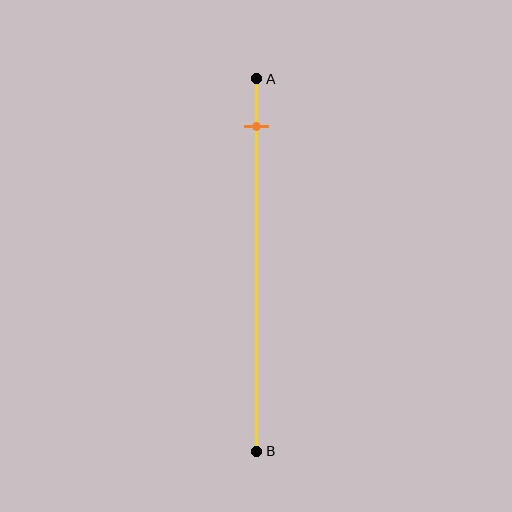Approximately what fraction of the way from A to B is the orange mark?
The orange mark is approximately 15% of the way from A to B.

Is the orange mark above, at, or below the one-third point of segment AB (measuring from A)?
The orange mark is above the one-third point of segment AB.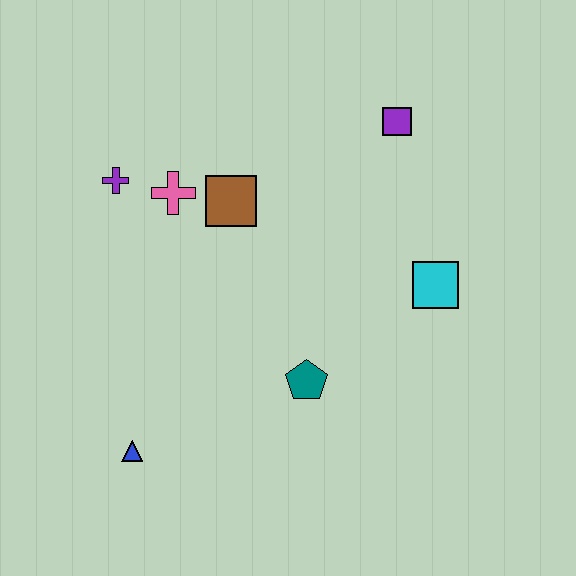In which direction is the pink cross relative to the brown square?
The pink cross is to the left of the brown square.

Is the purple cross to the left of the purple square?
Yes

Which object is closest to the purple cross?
The pink cross is closest to the purple cross.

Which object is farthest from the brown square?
The blue triangle is farthest from the brown square.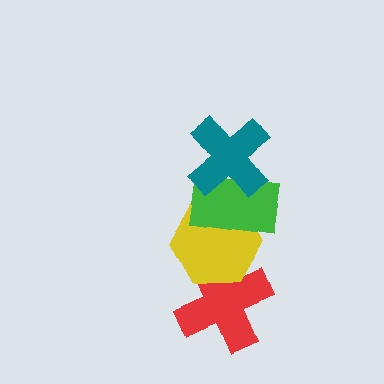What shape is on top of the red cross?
The yellow hexagon is on top of the red cross.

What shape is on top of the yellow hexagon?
The green rectangle is on top of the yellow hexagon.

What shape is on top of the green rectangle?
The teal cross is on top of the green rectangle.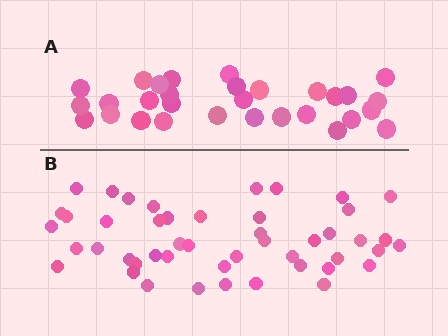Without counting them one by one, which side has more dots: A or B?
Region B (the bottom region) has more dots.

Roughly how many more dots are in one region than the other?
Region B has approximately 15 more dots than region A.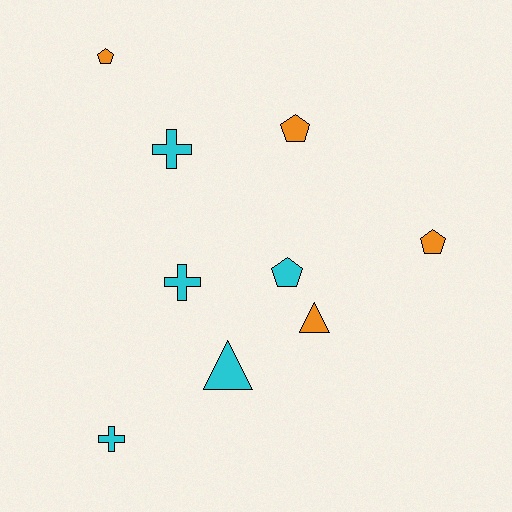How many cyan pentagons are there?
There is 1 cyan pentagon.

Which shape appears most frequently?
Pentagon, with 4 objects.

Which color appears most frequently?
Cyan, with 5 objects.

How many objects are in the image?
There are 9 objects.